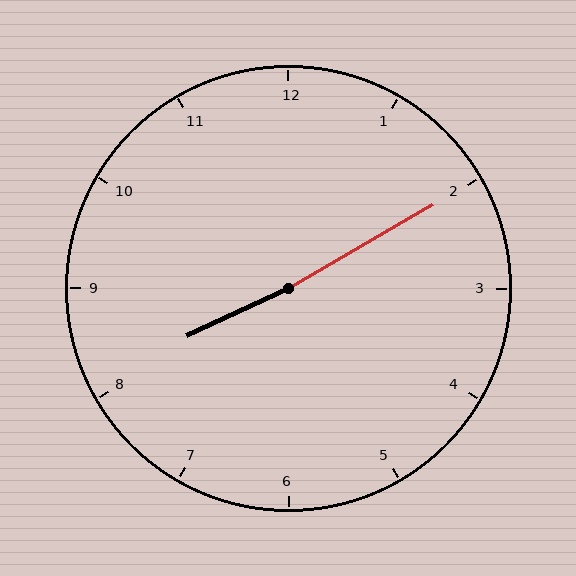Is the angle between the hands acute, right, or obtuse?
It is obtuse.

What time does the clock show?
8:10.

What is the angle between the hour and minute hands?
Approximately 175 degrees.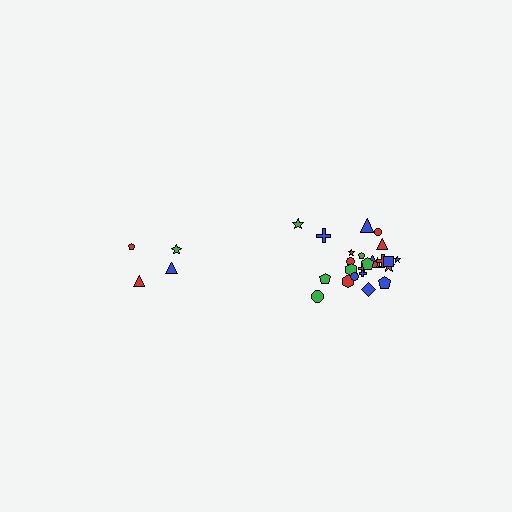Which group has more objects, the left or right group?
The right group.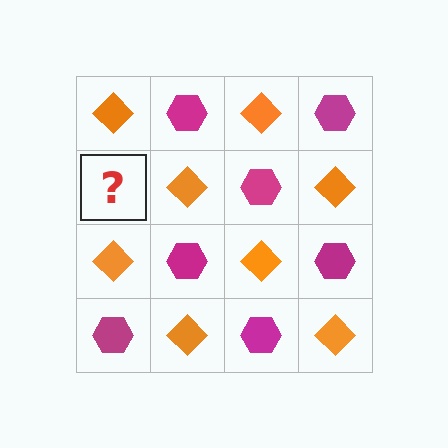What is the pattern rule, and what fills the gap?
The rule is that it alternates orange diamond and magenta hexagon in a checkerboard pattern. The gap should be filled with a magenta hexagon.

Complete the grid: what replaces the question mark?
The question mark should be replaced with a magenta hexagon.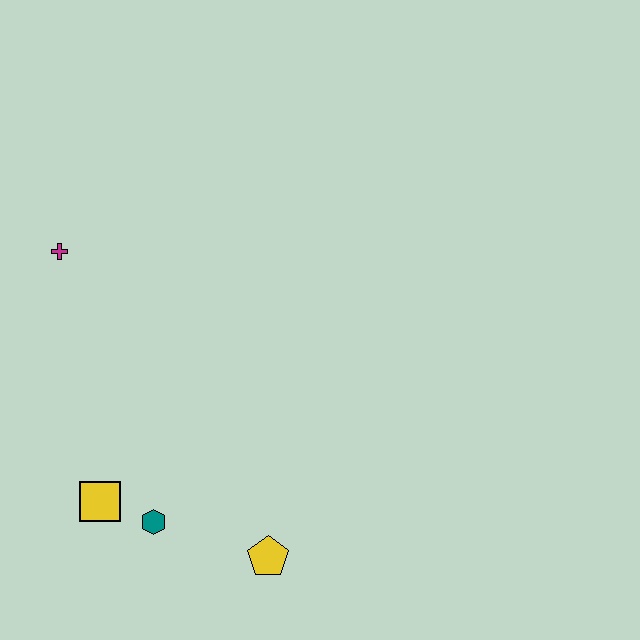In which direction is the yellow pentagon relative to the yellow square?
The yellow pentagon is to the right of the yellow square.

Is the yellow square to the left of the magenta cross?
No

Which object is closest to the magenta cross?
The yellow square is closest to the magenta cross.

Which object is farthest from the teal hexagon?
The magenta cross is farthest from the teal hexagon.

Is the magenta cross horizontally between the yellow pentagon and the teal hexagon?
No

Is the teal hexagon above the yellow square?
No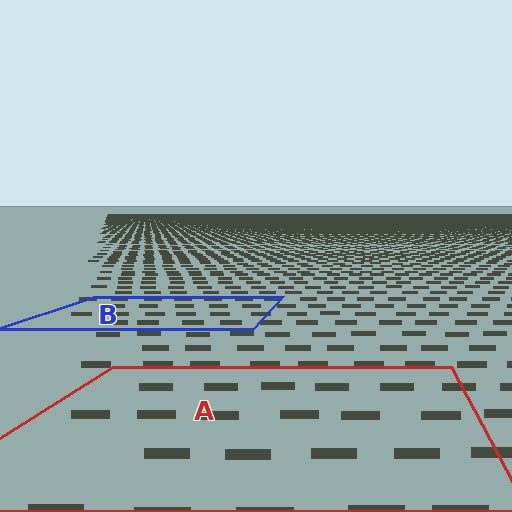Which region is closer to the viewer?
Region A is closer. The texture elements there are larger and more spread out.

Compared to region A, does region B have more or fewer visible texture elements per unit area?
Region B has more texture elements per unit area — they are packed more densely because it is farther away.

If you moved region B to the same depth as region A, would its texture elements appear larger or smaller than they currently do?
They would appear larger. At a closer depth, the same texture elements are projected at a bigger on-screen size.